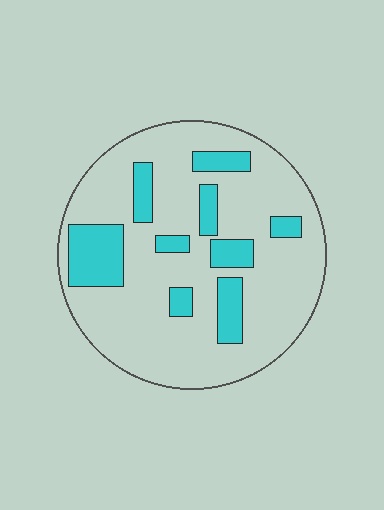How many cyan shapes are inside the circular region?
9.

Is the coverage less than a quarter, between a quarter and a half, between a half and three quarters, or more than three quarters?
Less than a quarter.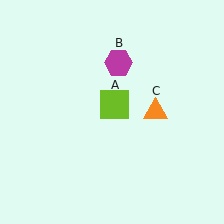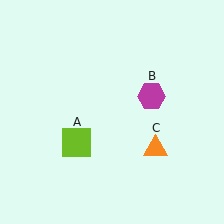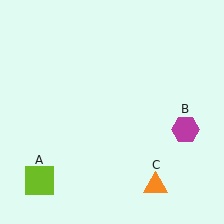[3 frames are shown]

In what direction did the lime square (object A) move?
The lime square (object A) moved down and to the left.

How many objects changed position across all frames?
3 objects changed position: lime square (object A), magenta hexagon (object B), orange triangle (object C).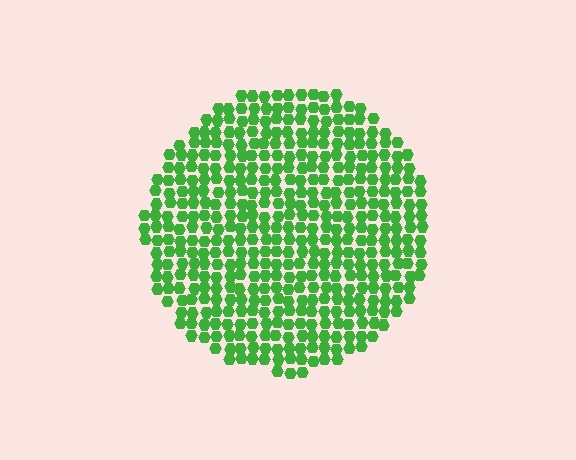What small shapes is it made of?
It is made of small hexagons.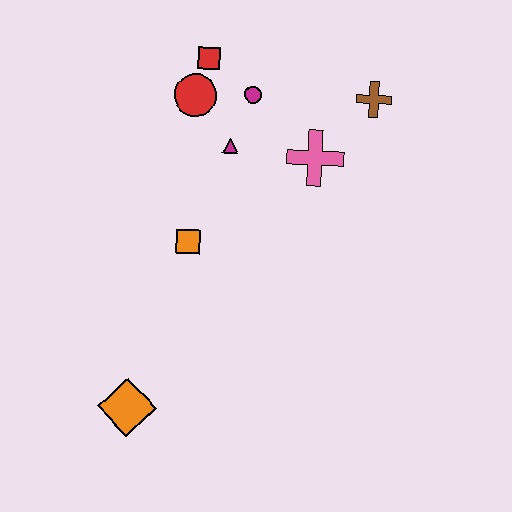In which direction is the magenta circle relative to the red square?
The magenta circle is to the right of the red square.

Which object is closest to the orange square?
The magenta triangle is closest to the orange square.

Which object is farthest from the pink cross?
The orange diamond is farthest from the pink cross.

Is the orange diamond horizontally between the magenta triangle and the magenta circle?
No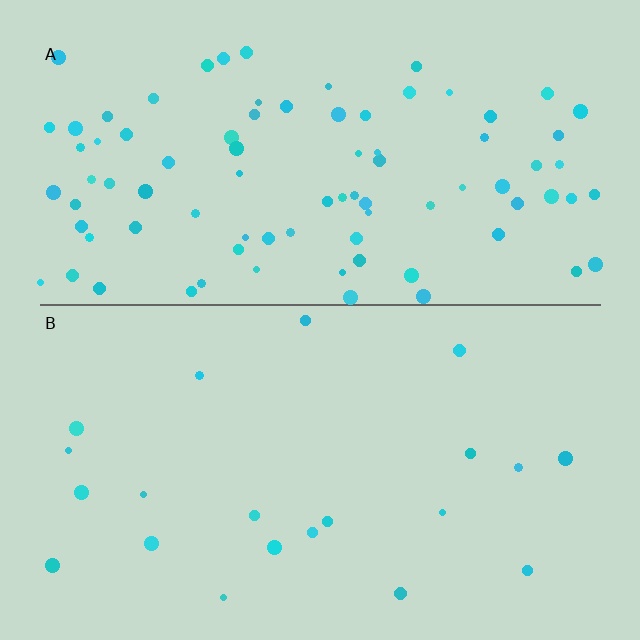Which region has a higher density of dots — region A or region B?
A (the top).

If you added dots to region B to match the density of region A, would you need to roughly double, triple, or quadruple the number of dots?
Approximately quadruple.